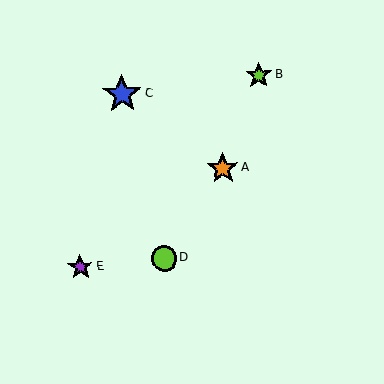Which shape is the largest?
The blue star (labeled C) is the largest.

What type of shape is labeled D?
Shape D is a lime circle.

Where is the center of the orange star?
The center of the orange star is at (223, 168).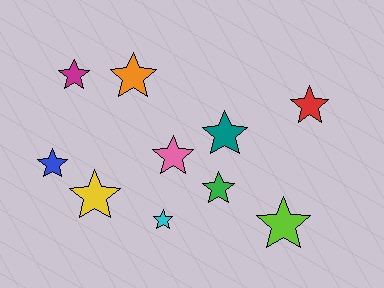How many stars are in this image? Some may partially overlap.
There are 10 stars.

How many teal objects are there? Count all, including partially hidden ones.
There is 1 teal object.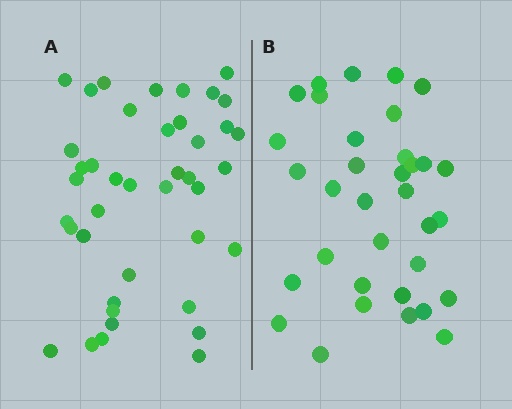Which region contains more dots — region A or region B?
Region A (the left region) has more dots.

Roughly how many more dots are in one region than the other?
Region A has roughly 8 or so more dots than region B.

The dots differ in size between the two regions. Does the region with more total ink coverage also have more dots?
No. Region B has more total ink coverage because its dots are larger, but region A actually contains more individual dots. Total area can be misleading — the number of items is what matters here.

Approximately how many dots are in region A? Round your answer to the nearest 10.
About 40 dots. (The exact count is 41, which rounds to 40.)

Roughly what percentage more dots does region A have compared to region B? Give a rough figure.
About 20% more.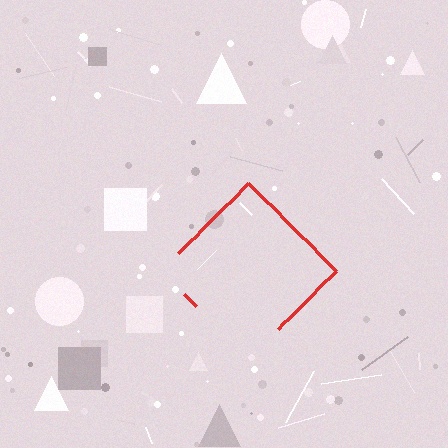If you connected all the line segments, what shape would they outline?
They would outline a diamond.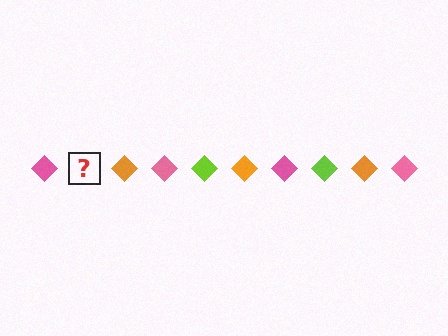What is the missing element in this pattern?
The missing element is a lime diamond.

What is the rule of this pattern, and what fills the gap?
The rule is that the pattern cycles through pink, lime, orange diamonds. The gap should be filled with a lime diamond.